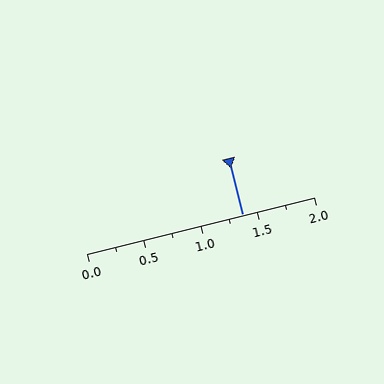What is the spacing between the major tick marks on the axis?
The major ticks are spaced 0.5 apart.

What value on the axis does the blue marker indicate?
The marker indicates approximately 1.38.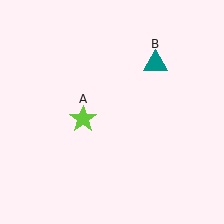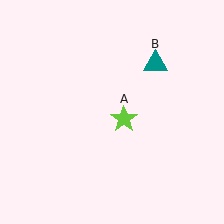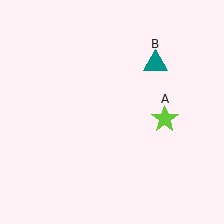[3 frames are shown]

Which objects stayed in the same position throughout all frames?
Teal triangle (object B) remained stationary.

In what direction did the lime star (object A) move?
The lime star (object A) moved right.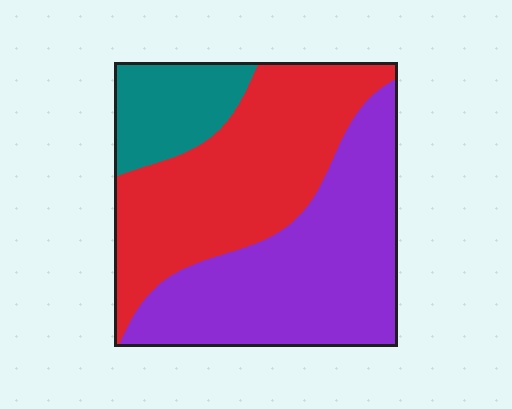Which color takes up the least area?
Teal, at roughly 15%.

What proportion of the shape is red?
Red takes up about two fifths (2/5) of the shape.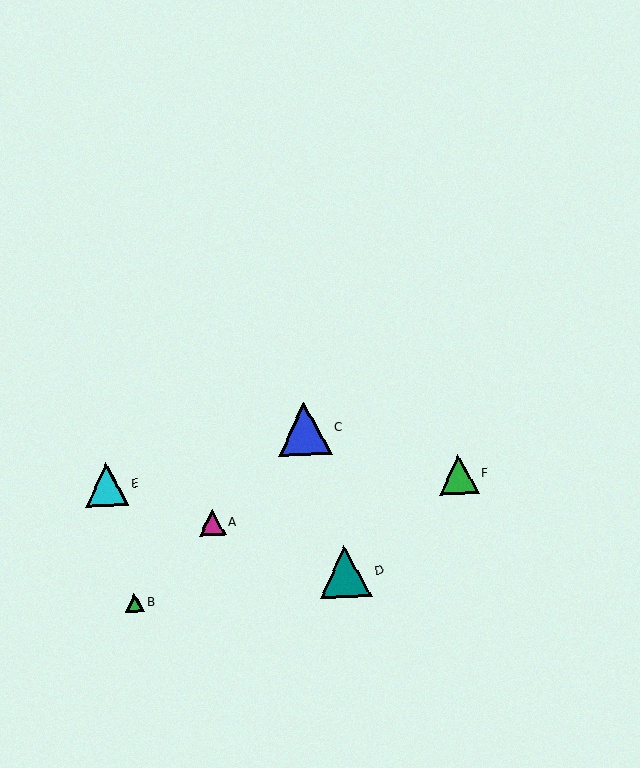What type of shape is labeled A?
Shape A is a magenta triangle.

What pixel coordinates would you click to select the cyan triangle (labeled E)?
Click at (107, 484) to select the cyan triangle E.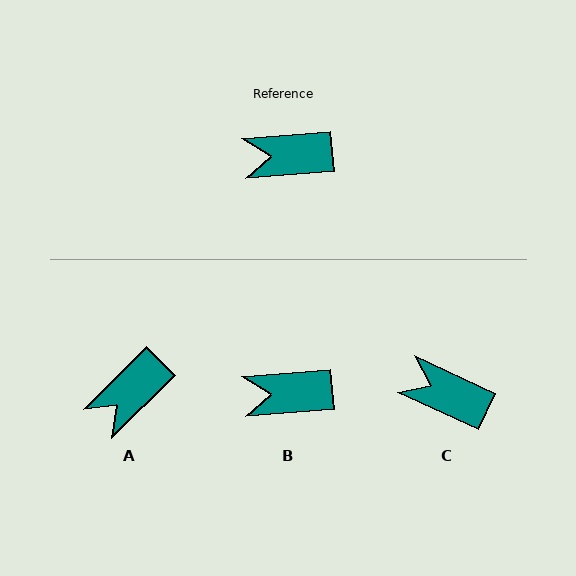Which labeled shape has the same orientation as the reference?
B.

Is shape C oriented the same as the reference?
No, it is off by about 29 degrees.